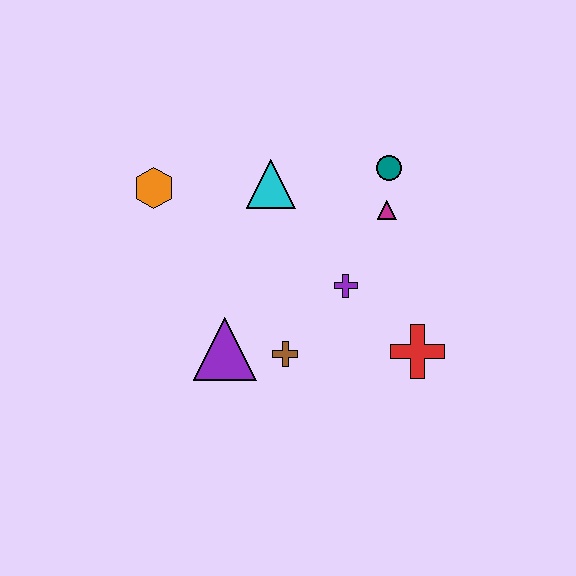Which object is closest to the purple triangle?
The brown cross is closest to the purple triangle.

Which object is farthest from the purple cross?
The orange hexagon is farthest from the purple cross.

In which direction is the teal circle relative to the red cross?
The teal circle is above the red cross.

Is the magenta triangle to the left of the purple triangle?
No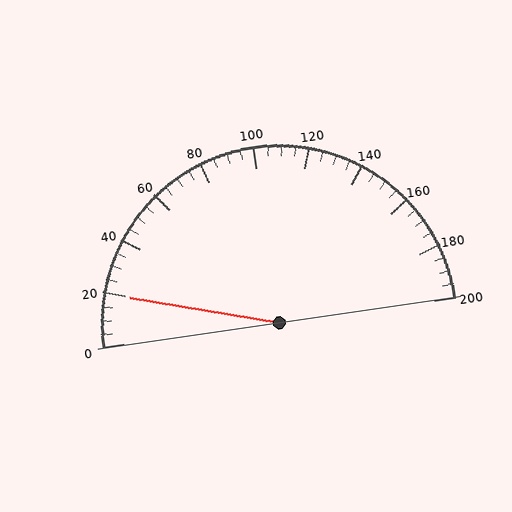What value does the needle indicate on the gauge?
The needle indicates approximately 20.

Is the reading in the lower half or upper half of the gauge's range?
The reading is in the lower half of the range (0 to 200).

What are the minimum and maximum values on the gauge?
The gauge ranges from 0 to 200.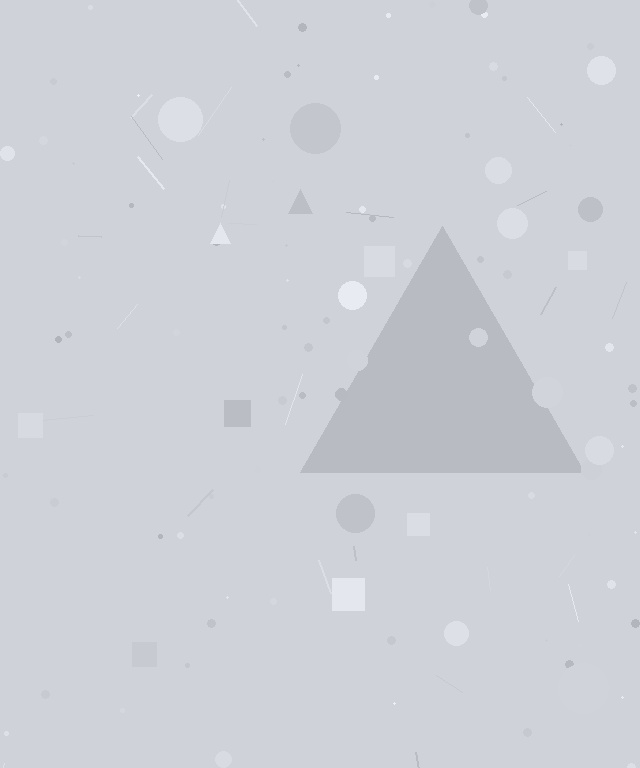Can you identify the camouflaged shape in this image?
The camouflaged shape is a triangle.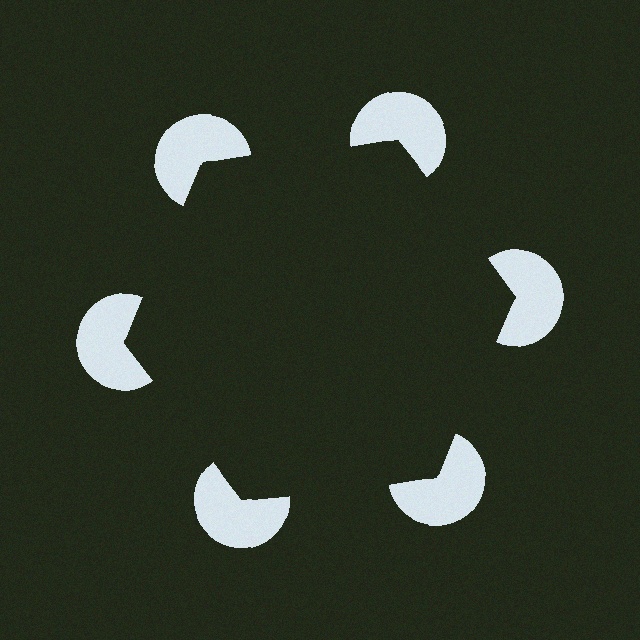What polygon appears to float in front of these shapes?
An illusory hexagon — its edges are inferred from the aligned wedge cuts in the pac-man discs, not physically drawn.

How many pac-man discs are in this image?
There are 6 — one at each vertex of the illusory hexagon.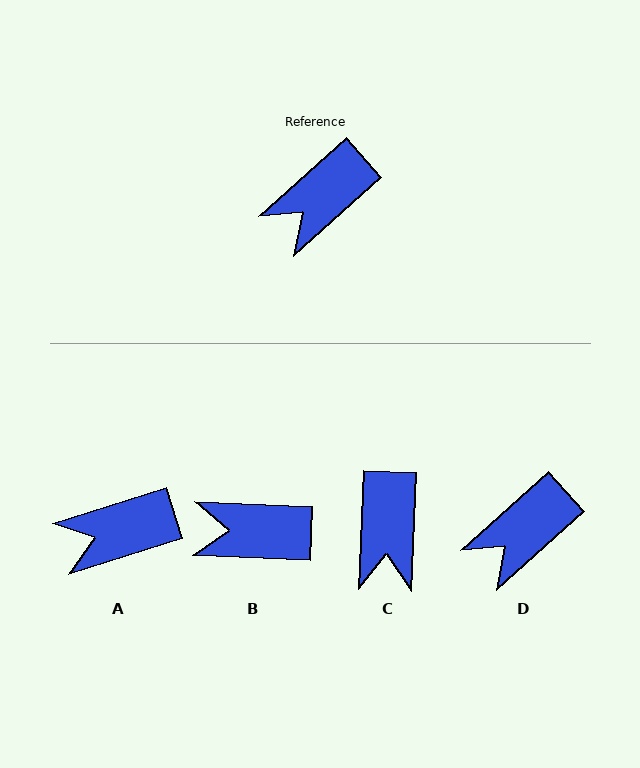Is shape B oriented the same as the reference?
No, it is off by about 44 degrees.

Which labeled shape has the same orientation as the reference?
D.